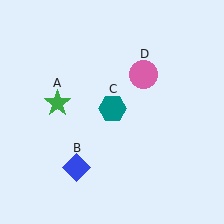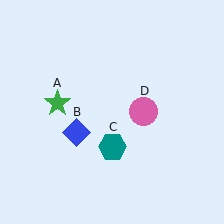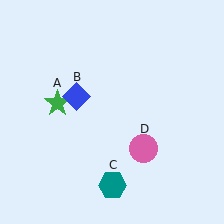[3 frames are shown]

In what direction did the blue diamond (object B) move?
The blue diamond (object B) moved up.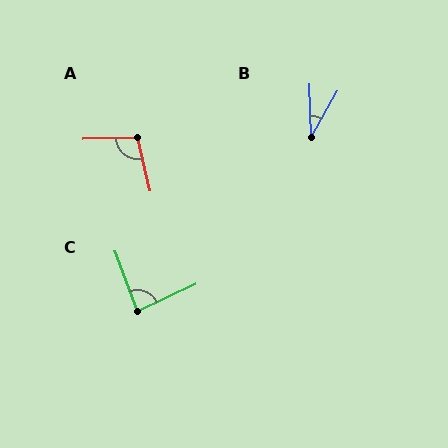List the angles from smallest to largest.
B (30°), C (85°), A (102°).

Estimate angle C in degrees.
Approximately 85 degrees.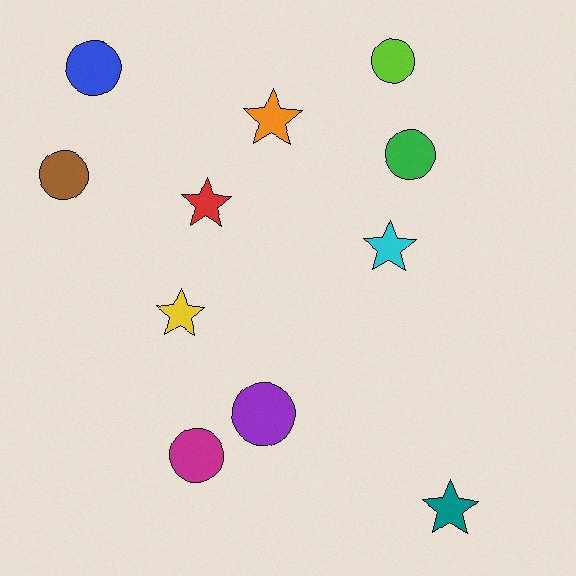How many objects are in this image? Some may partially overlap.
There are 11 objects.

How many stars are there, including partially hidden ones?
There are 5 stars.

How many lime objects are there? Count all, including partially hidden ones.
There is 1 lime object.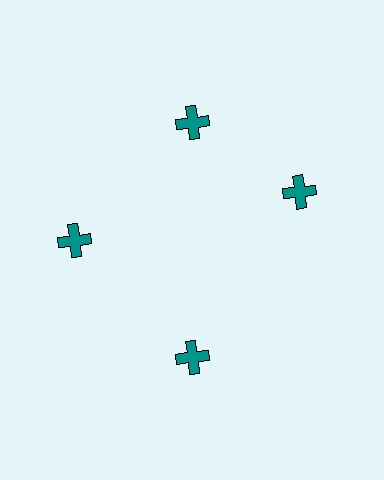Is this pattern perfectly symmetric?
No. The 4 teal crosses are arranged in a ring, but one element near the 3 o'clock position is rotated out of alignment along the ring, breaking the 4-fold rotational symmetry.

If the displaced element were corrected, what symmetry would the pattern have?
It would have 4-fold rotational symmetry — the pattern would map onto itself every 90 degrees.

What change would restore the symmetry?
The symmetry would be restored by rotating it back into even spacing with its neighbors so that all 4 crosses sit at equal angles and equal distance from the center.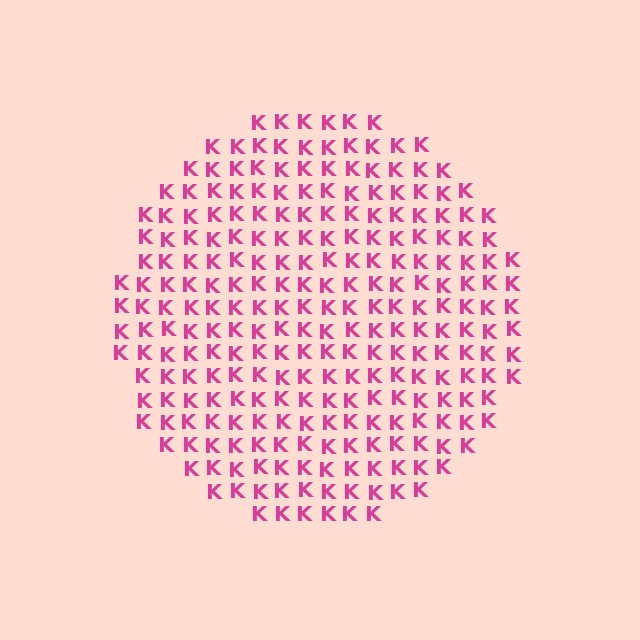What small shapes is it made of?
It is made of small letter K's.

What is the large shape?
The large shape is a circle.